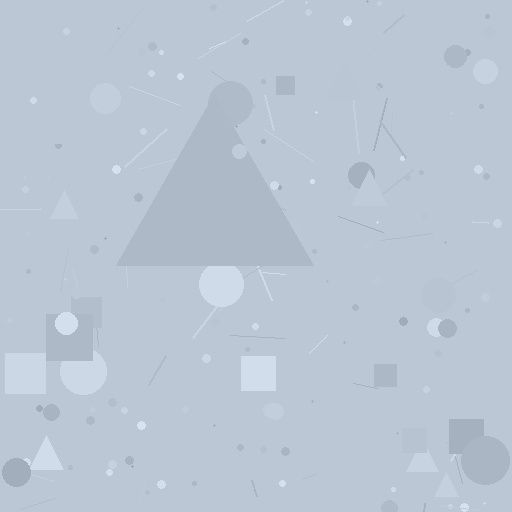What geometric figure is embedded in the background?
A triangle is embedded in the background.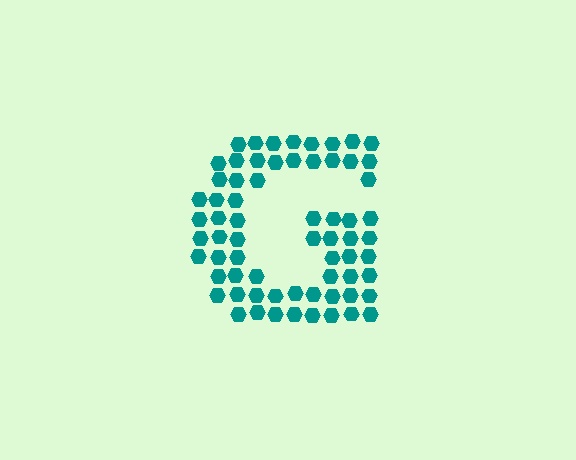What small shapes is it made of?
It is made of small hexagons.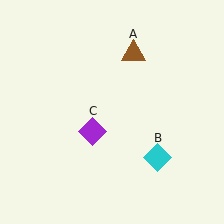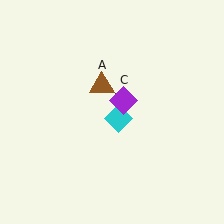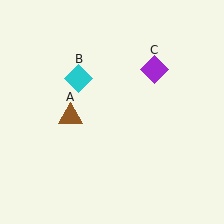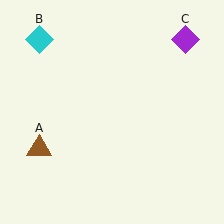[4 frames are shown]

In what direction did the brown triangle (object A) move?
The brown triangle (object A) moved down and to the left.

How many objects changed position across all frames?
3 objects changed position: brown triangle (object A), cyan diamond (object B), purple diamond (object C).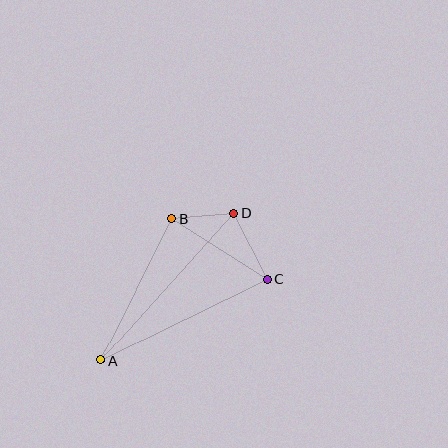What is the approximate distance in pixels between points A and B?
The distance between A and B is approximately 158 pixels.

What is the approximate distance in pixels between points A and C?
The distance between A and C is approximately 184 pixels.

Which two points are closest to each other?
Points B and D are closest to each other.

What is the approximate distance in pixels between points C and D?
The distance between C and D is approximately 74 pixels.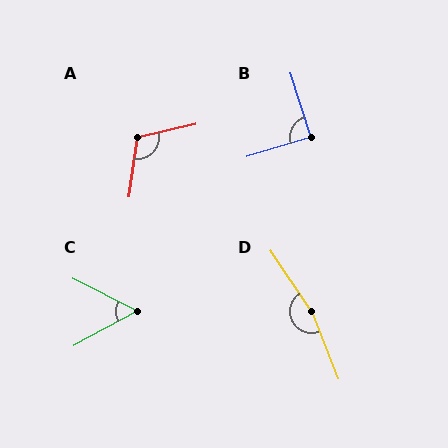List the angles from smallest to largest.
C (55°), B (89°), A (111°), D (167°).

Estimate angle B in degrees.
Approximately 89 degrees.